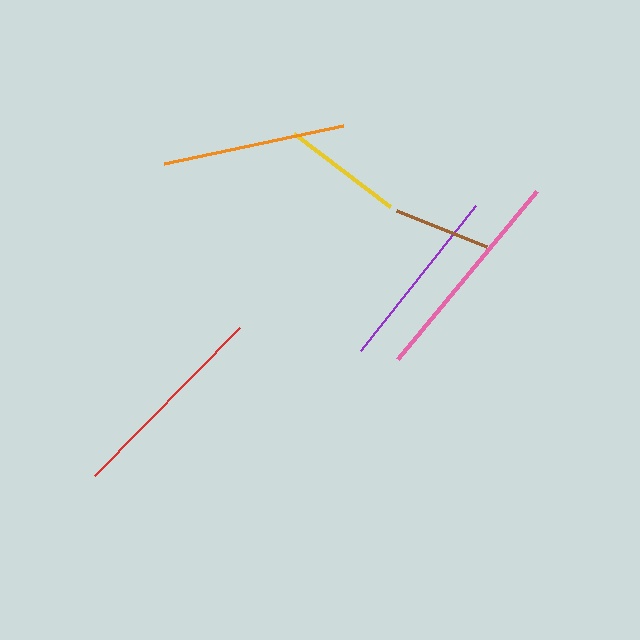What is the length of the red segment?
The red segment is approximately 208 pixels long.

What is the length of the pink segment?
The pink segment is approximately 218 pixels long.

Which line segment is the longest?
The pink line is the longest at approximately 218 pixels.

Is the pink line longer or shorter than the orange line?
The pink line is longer than the orange line.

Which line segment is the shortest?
The brown line is the shortest at approximately 97 pixels.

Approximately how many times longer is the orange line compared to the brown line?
The orange line is approximately 1.9 times the length of the brown line.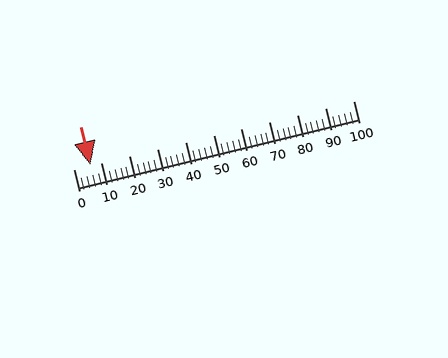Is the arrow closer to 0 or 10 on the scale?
The arrow is closer to 10.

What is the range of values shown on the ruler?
The ruler shows values from 0 to 100.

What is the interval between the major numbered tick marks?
The major tick marks are spaced 10 units apart.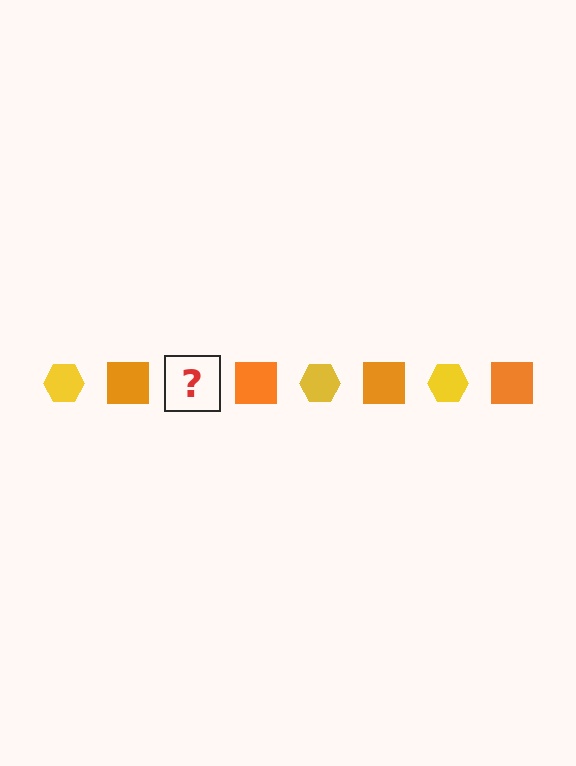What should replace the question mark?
The question mark should be replaced with a yellow hexagon.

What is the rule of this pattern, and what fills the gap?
The rule is that the pattern alternates between yellow hexagon and orange square. The gap should be filled with a yellow hexagon.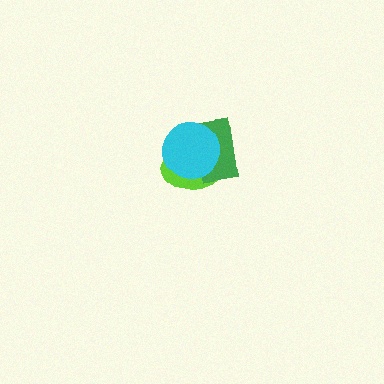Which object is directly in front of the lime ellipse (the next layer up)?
The green rectangle is directly in front of the lime ellipse.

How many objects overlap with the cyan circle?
2 objects overlap with the cyan circle.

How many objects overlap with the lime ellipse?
2 objects overlap with the lime ellipse.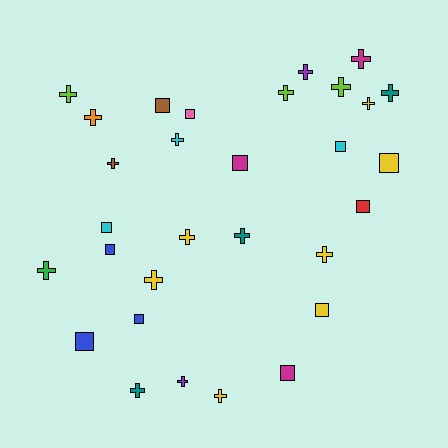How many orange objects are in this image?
There is 1 orange object.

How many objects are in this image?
There are 30 objects.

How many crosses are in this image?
There are 18 crosses.